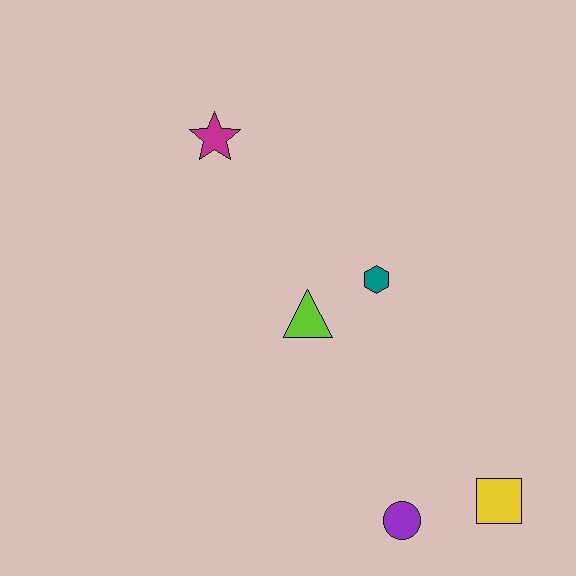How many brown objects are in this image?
There are no brown objects.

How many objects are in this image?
There are 5 objects.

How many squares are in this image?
There is 1 square.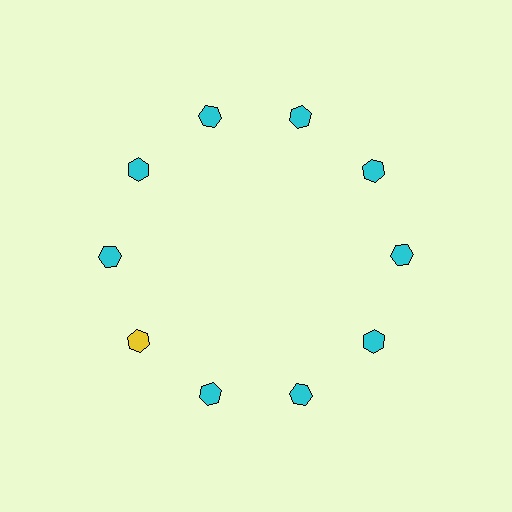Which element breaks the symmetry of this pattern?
The yellow hexagon at roughly the 8 o'clock position breaks the symmetry. All other shapes are cyan hexagons.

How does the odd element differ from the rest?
It has a different color: yellow instead of cyan.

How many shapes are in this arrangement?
There are 10 shapes arranged in a ring pattern.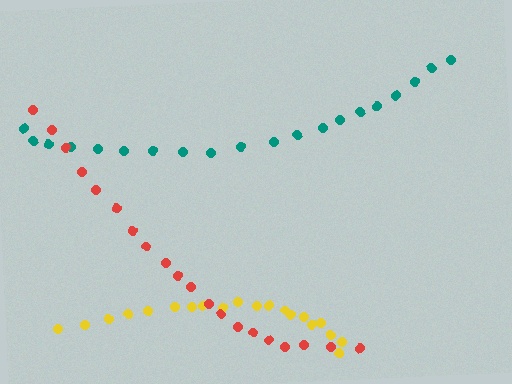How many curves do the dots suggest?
There are 3 distinct paths.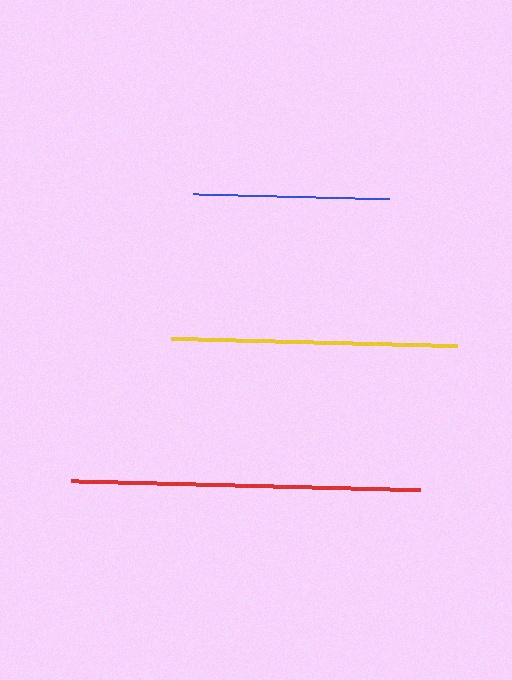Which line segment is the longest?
The red line is the longest at approximately 348 pixels.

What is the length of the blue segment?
The blue segment is approximately 196 pixels long.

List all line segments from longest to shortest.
From longest to shortest: red, yellow, blue.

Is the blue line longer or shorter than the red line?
The red line is longer than the blue line.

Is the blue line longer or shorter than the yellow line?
The yellow line is longer than the blue line.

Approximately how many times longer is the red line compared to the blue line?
The red line is approximately 1.8 times the length of the blue line.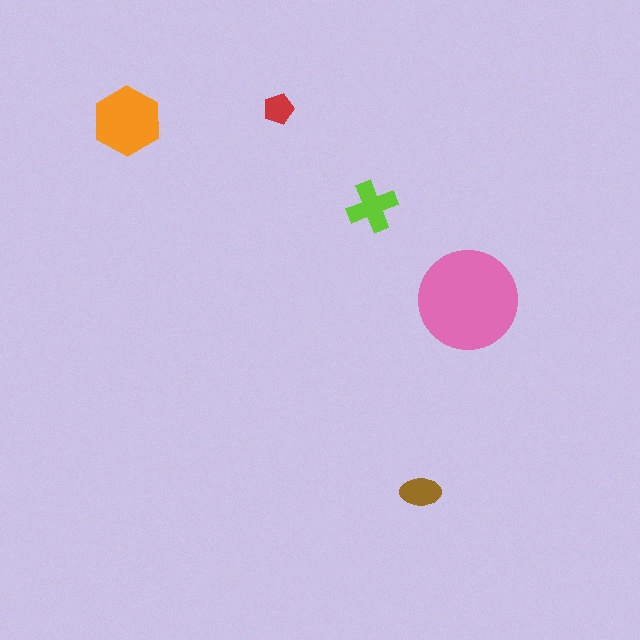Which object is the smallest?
The red pentagon.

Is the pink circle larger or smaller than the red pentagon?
Larger.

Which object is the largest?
The pink circle.